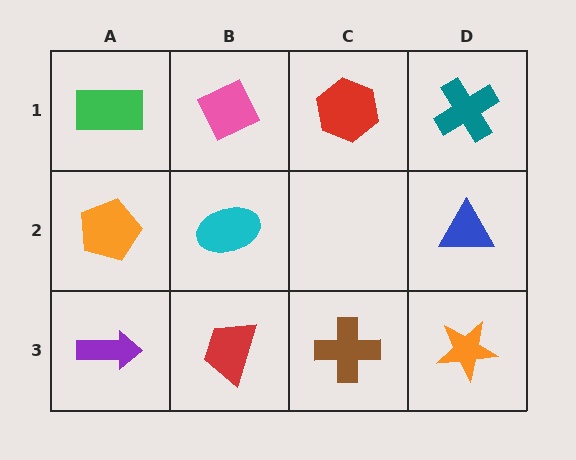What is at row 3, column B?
A red trapezoid.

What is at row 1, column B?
A pink diamond.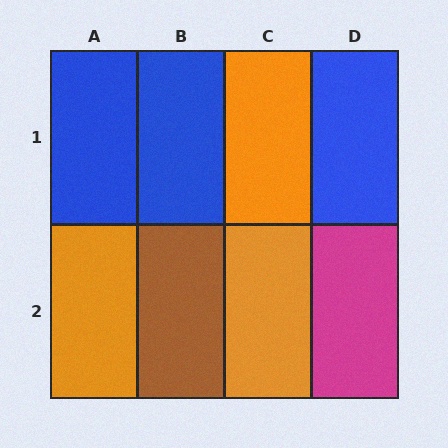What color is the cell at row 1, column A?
Blue.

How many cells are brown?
1 cell is brown.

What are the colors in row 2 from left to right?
Orange, brown, orange, magenta.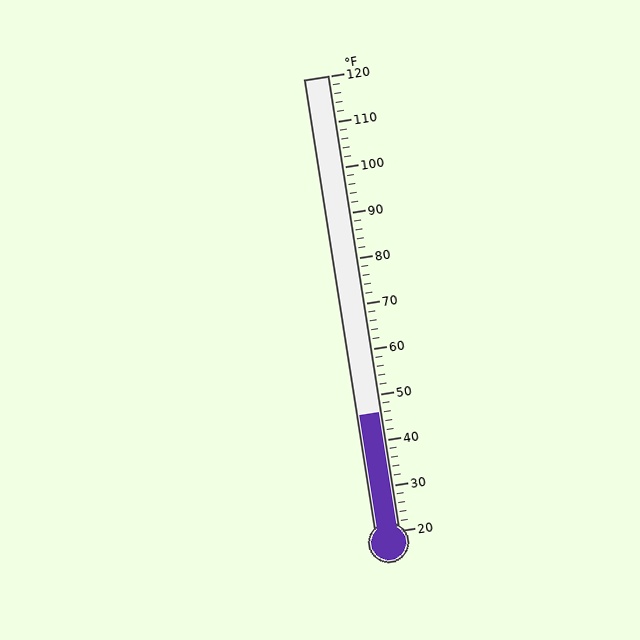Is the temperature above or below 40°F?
The temperature is above 40°F.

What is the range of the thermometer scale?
The thermometer scale ranges from 20°F to 120°F.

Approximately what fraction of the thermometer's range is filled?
The thermometer is filled to approximately 25% of its range.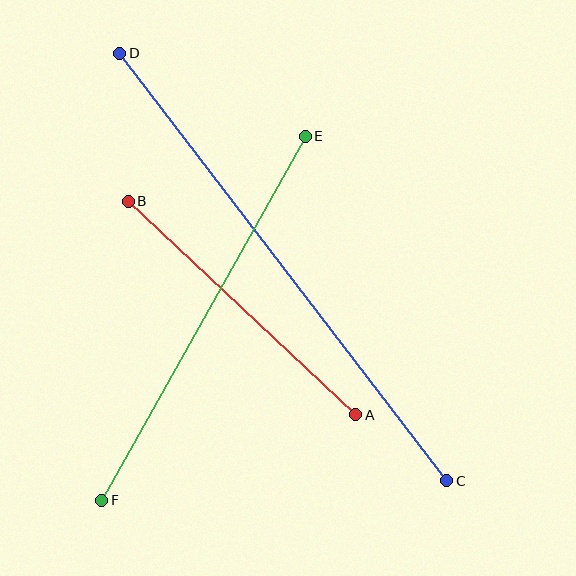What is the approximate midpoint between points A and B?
The midpoint is at approximately (242, 308) pixels.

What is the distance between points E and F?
The distance is approximately 417 pixels.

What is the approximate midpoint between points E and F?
The midpoint is at approximately (203, 318) pixels.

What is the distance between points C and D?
The distance is approximately 538 pixels.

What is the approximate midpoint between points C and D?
The midpoint is at approximately (283, 267) pixels.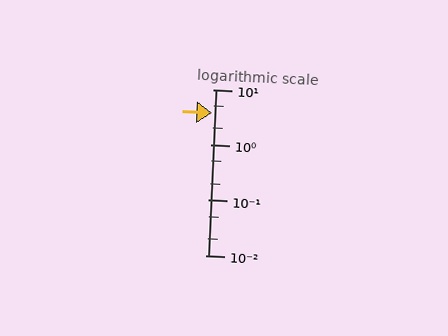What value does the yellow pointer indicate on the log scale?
The pointer indicates approximately 3.7.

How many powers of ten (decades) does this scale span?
The scale spans 3 decades, from 0.01 to 10.